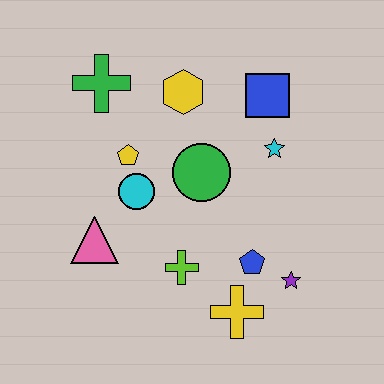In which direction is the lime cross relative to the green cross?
The lime cross is below the green cross.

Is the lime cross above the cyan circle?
No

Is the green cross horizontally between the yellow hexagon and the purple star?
No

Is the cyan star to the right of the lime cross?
Yes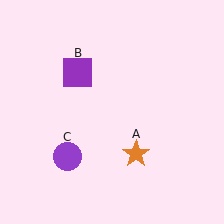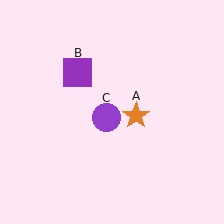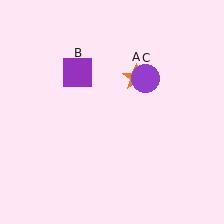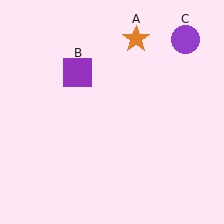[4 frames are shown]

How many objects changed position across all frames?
2 objects changed position: orange star (object A), purple circle (object C).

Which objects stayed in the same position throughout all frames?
Purple square (object B) remained stationary.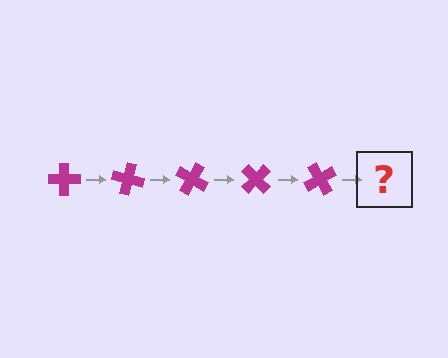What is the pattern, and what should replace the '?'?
The pattern is that the cross rotates 15 degrees each step. The '?' should be a magenta cross rotated 75 degrees.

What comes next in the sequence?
The next element should be a magenta cross rotated 75 degrees.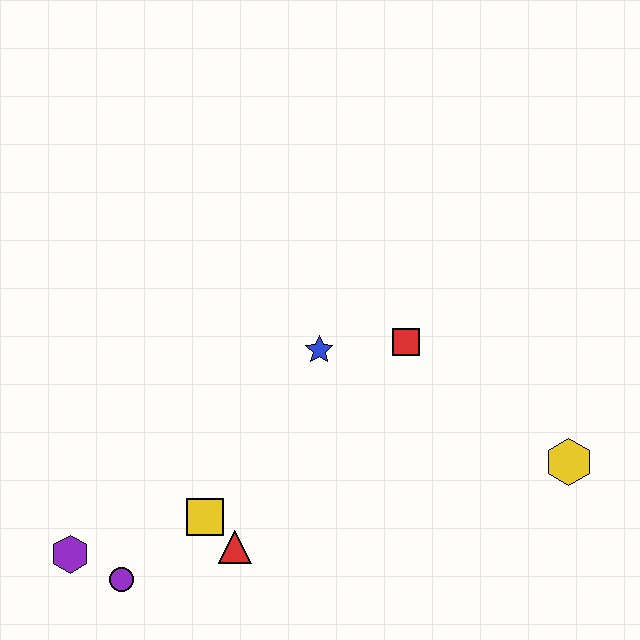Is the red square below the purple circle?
No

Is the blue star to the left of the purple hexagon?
No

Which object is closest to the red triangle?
The yellow square is closest to the red triangle.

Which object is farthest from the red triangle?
The yellow hexagon is farthest from the red triangle.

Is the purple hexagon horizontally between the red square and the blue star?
No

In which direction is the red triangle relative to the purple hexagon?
The red triangle is to the right of the purple hexagon.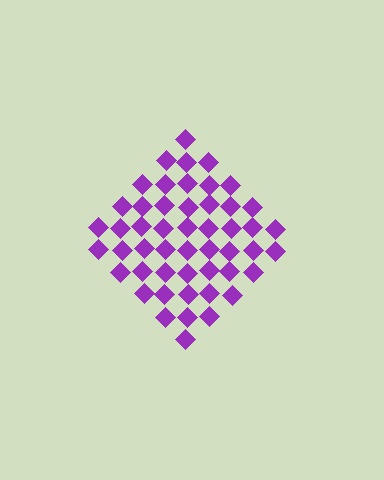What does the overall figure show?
The overall figure shows a diamond.